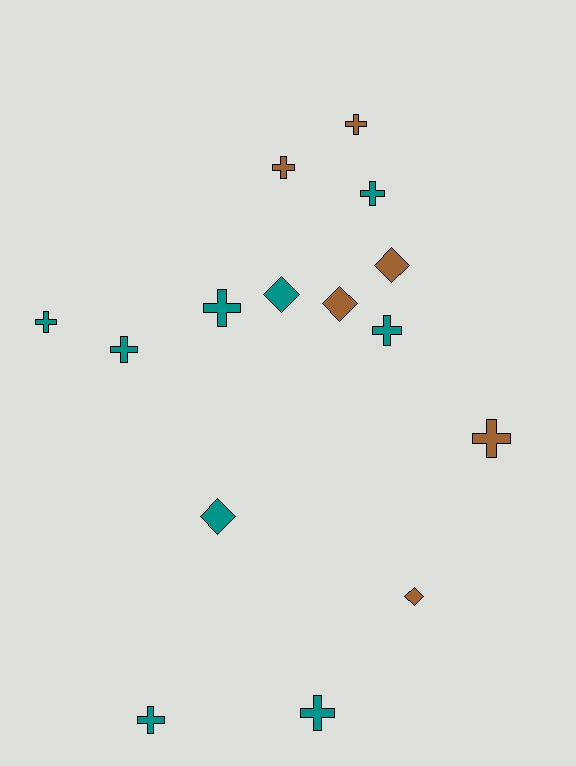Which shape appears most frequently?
Cross, with 10 objects.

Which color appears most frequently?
Teal, with 9 objects.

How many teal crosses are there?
There are 7 teal crosses.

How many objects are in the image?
There are 15 objects.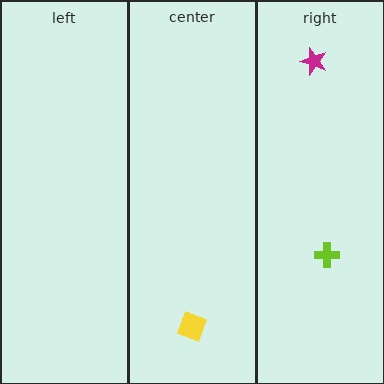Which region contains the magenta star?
The right region.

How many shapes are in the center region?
1.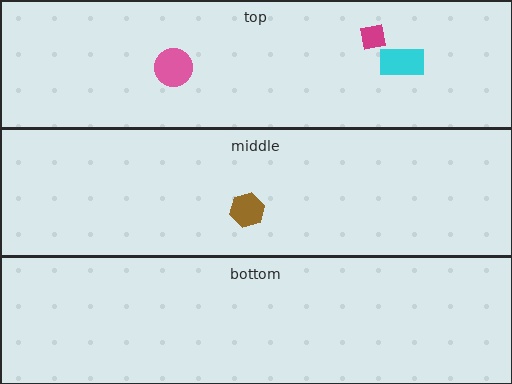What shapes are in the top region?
The magenta square, the pink circle, the cyan rectangle.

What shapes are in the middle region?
The brown hexagon.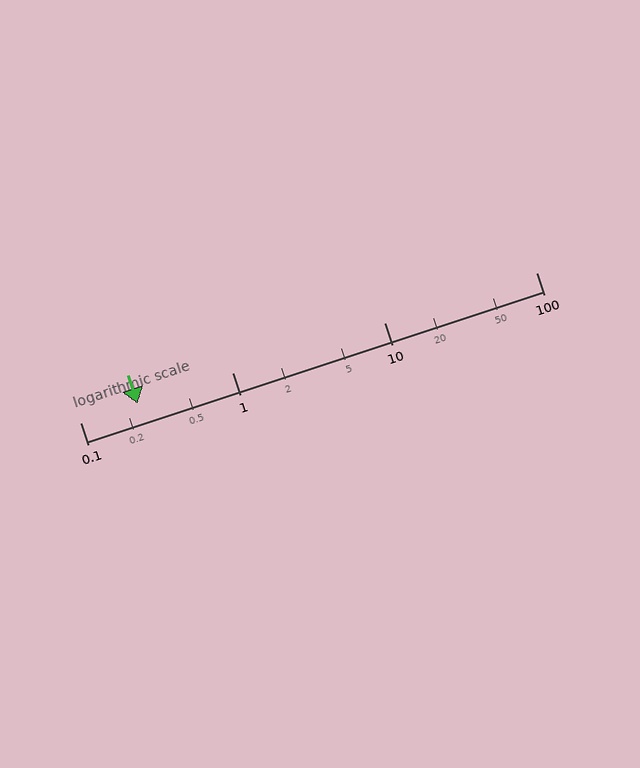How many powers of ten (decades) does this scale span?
The scale spans 3 decades, from 0.1 to 100.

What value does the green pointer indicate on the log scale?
The pointer indicates approximately 0.24.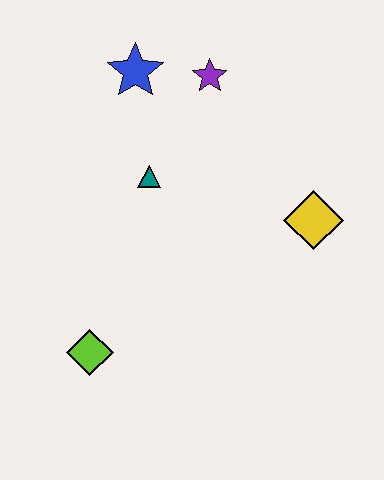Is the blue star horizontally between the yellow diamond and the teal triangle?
No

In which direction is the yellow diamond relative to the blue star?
The yellow diamond is to the right of the blue star.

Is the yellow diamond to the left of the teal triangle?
No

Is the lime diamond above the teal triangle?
No